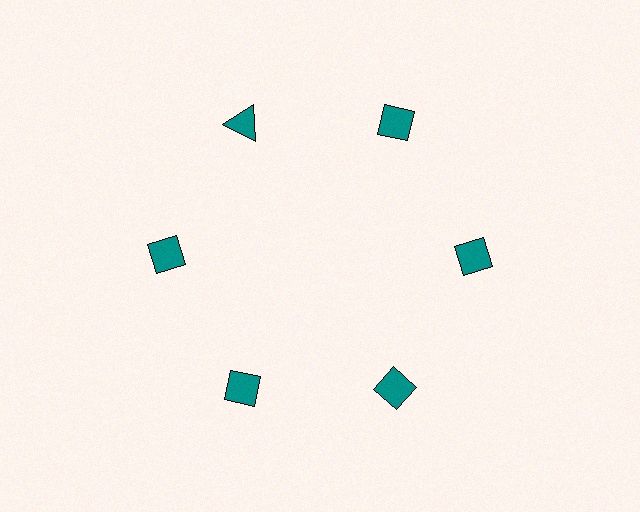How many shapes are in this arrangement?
There are 6 shapes arranged in a ring pattern.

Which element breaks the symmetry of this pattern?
The teal triangle at roughly the 11 o'clock position breaks the symmetry. All other shapes are teal diamonds.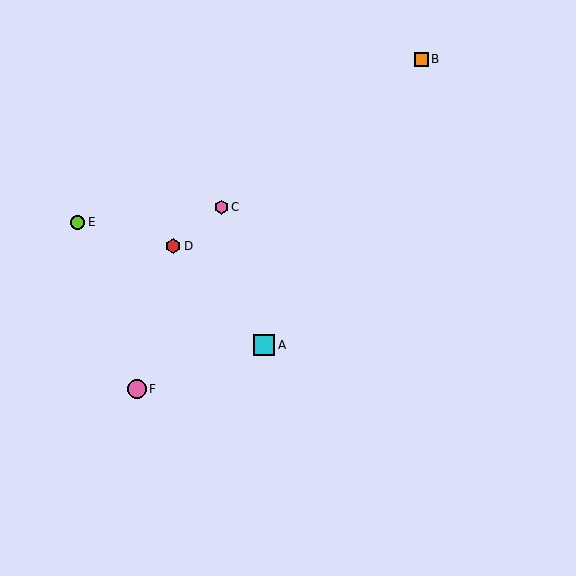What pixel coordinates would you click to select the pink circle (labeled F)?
Click at (137, 389) to select the pink circle F.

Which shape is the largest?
The cyan square (labeled A) is the largest.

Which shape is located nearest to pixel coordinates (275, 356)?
The cyan square (labeled A) at (264, 345) is nearest to that location.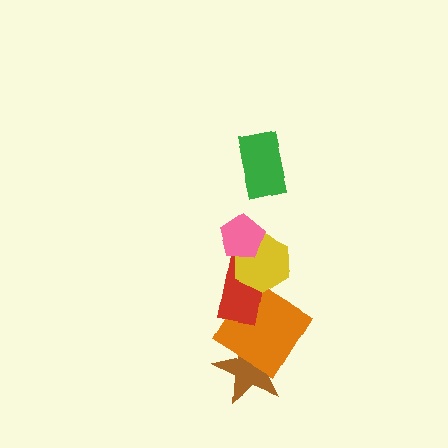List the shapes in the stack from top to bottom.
From top to bottom: the green rectangle, the pink pentagon, the yellow hexagon, the red rectangle, the orange diamond, the brown star.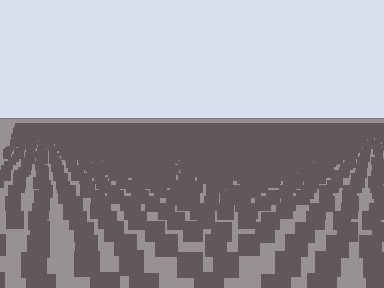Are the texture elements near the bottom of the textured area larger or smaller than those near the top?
Larger. Near the bottom, elements are closer to the viewer and appear at a bigger on-screen size.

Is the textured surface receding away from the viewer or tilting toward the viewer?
The surface is receding away from the viewer. Texture elements get smaller and denser toward the top.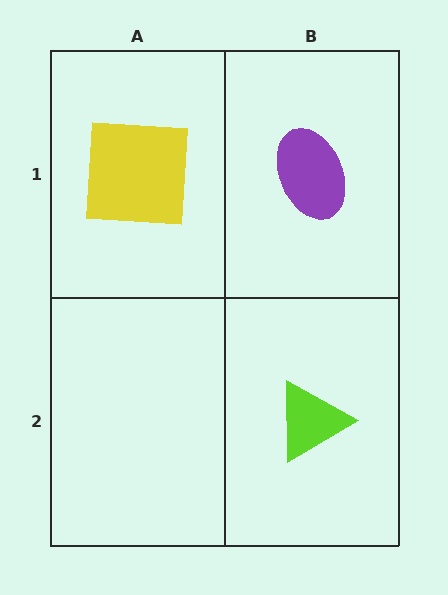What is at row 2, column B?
A lime triangle.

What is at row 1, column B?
A purple ellipse.